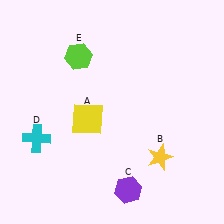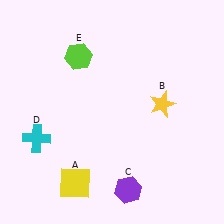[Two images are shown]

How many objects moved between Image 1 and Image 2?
2 objects moved between the two images.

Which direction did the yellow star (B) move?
The yellow star (B) moved up.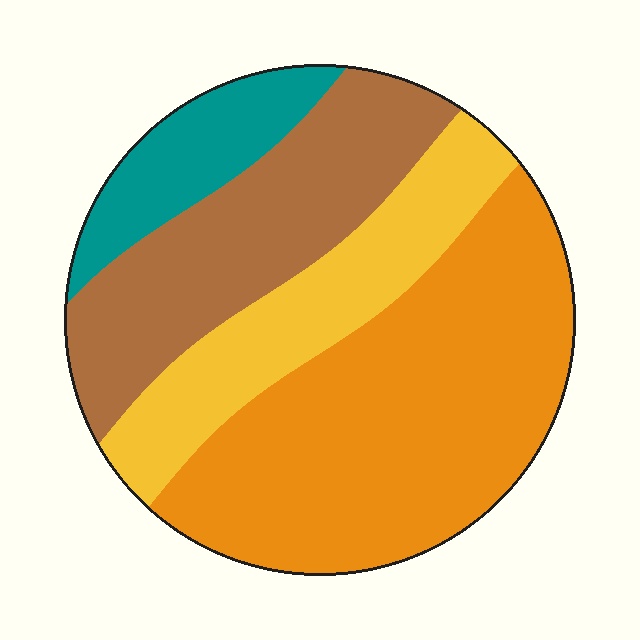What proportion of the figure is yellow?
Yellow takes up about one fifth (1/5) of the figure.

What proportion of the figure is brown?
Brown takes up between a sixth and a third of the figure.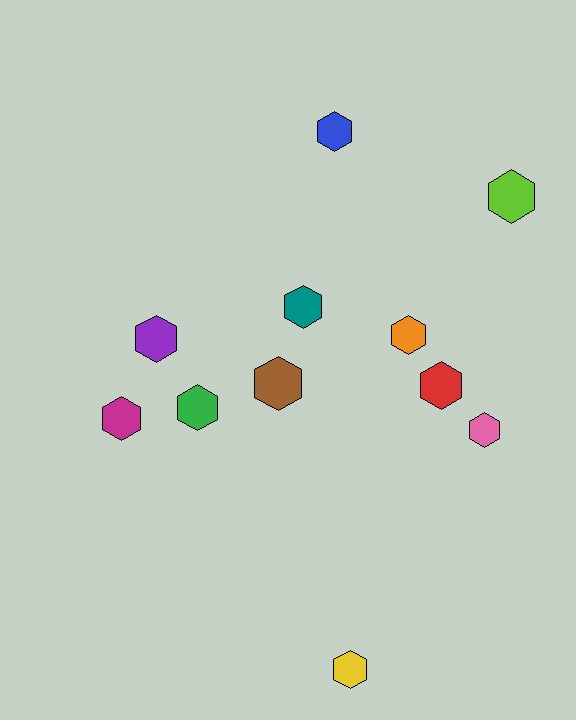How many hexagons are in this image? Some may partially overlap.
There are 11 hexagons.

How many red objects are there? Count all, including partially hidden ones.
There is 1 red object.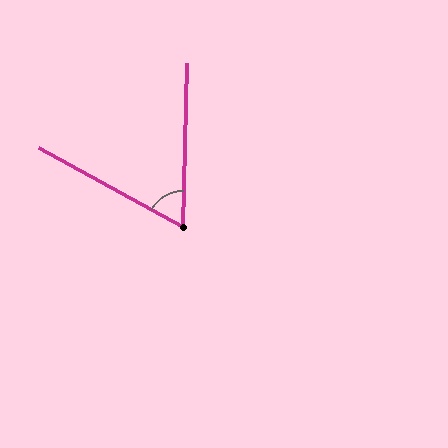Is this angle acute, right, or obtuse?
It is acute.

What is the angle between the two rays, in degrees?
Approximately 63 degrees.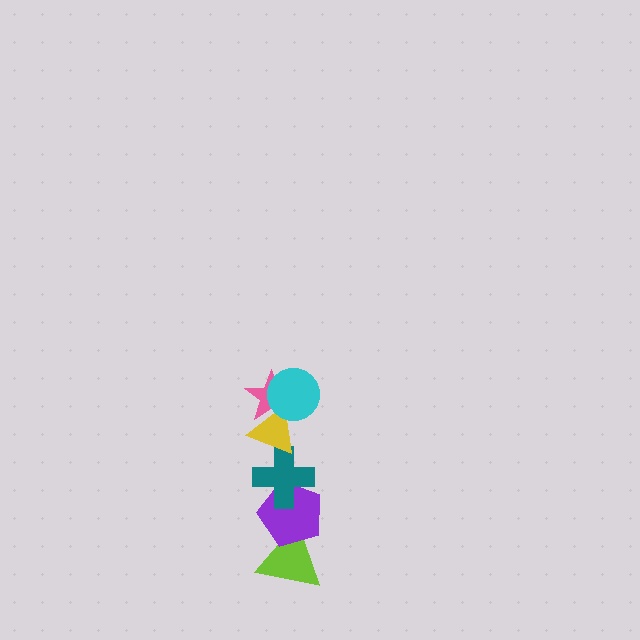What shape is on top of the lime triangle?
The purple pentagon is on top of the lime triangle.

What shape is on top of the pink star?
The cyan circle is on top of the pink star.